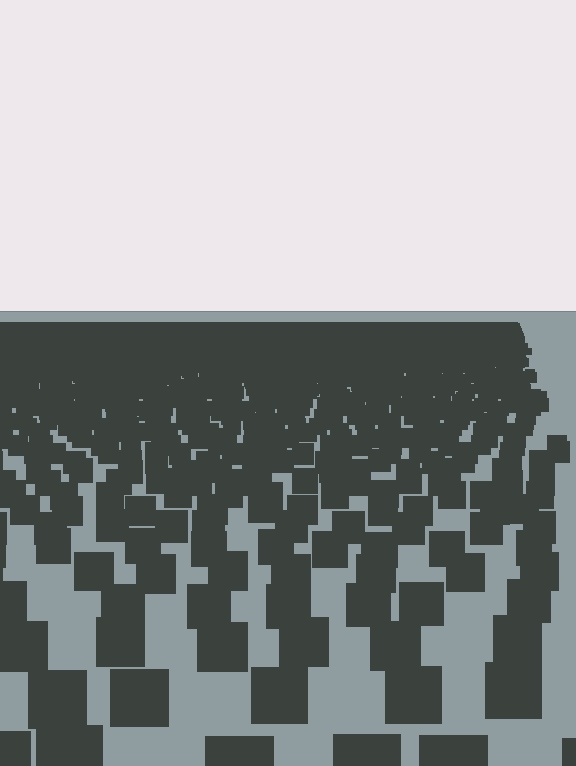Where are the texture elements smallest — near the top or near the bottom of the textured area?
Near the top.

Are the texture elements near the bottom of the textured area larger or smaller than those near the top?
Larger. Near the bottom, elements are closer to the viewer and appear at a bigger on-screen size.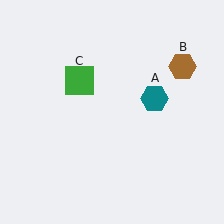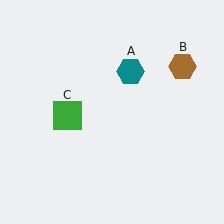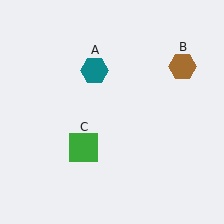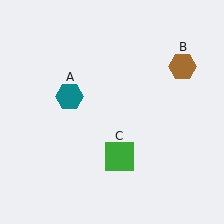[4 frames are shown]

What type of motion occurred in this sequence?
The teal hexagon (object A), green square (object C) rotated counterclockwise around the center of the scene.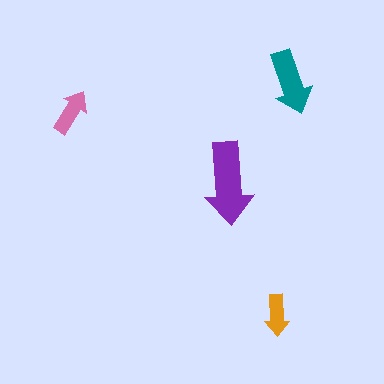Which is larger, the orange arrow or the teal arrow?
The teal one.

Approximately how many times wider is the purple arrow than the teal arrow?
About 1.5 times wider.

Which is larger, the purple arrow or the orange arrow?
The purple one.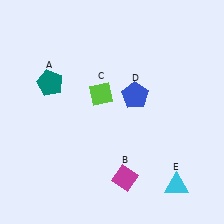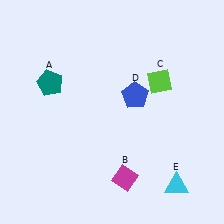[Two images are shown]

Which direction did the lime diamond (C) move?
The lime diamond (C) moved right.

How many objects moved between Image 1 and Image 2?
1 object moved between the two images.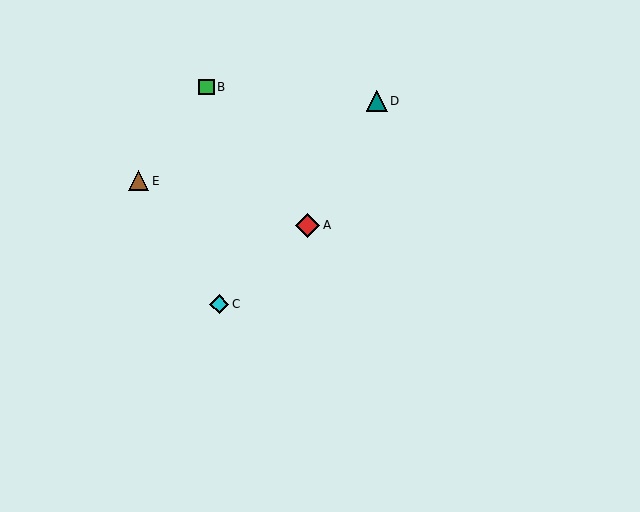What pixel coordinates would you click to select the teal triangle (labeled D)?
Click at (377, 101) to select the teal triangle D.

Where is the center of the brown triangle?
The center of the brown triangle is at (139, 181).